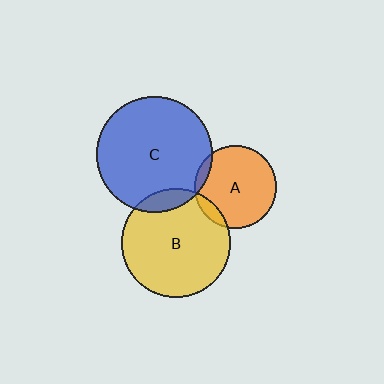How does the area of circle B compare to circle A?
Approximately 1.7 times.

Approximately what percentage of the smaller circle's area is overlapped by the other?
Approximately 10%.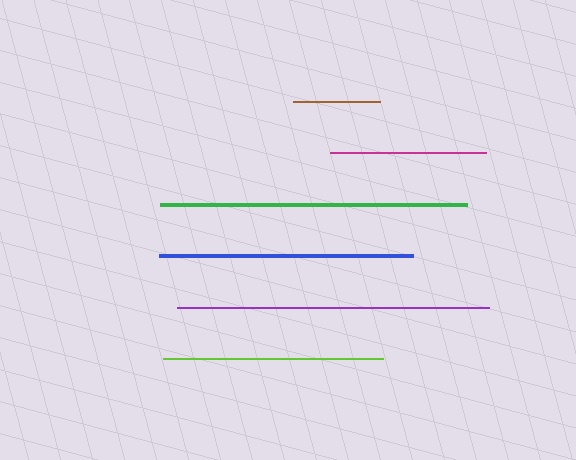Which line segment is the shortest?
The brown line is the shortest at approximately 87 pixels.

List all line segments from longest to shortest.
From longest to shortest: purple, green, blue, lime, magenta, brown.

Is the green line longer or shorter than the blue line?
The green line is longer than the blue line.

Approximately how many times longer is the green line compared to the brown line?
The green line is approximately 3.5 times the length of the brown line.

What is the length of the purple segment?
The purple segment is approximately 312 pixels long.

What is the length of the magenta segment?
The magenta segment is approximately 156 pixels long.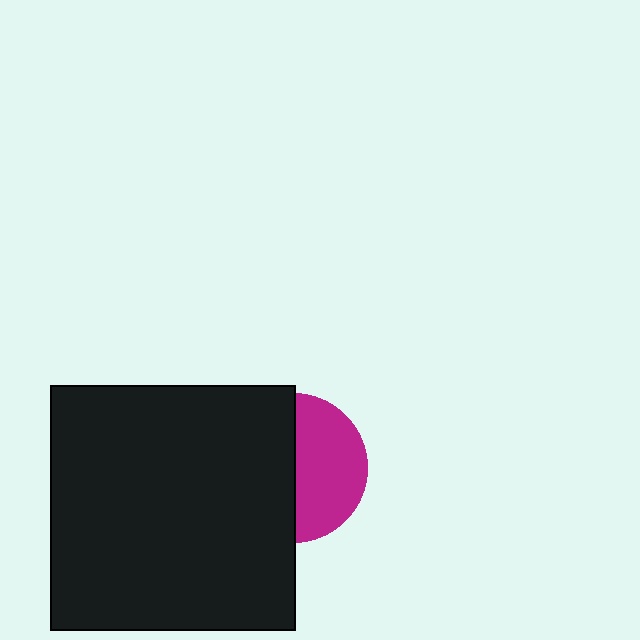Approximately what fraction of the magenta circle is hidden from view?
Roughly 52% of the magenta circle is hidden behind the black square.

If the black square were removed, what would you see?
You would see the complete magenta circle.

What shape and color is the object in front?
The object in front is a black square.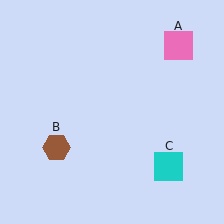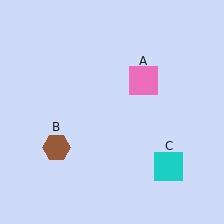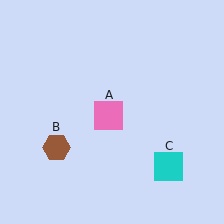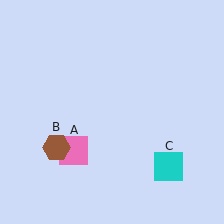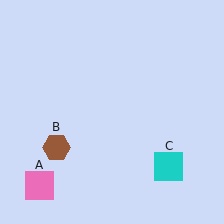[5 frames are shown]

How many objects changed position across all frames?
1 object changed position: pink square (object A).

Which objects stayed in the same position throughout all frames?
Brown hexagon (object B) and cyan square (object C) remained stationary.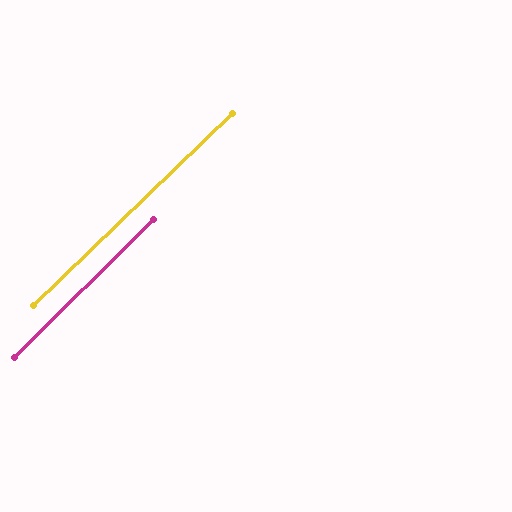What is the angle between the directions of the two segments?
Approximately 1 degree.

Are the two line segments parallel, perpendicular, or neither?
Parallel — their directions differ by only 1.1°.